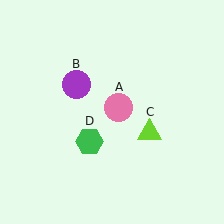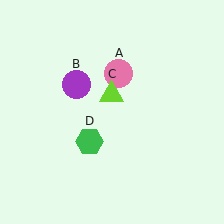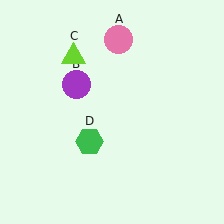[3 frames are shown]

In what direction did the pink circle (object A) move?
The pink circle (object A) moved up.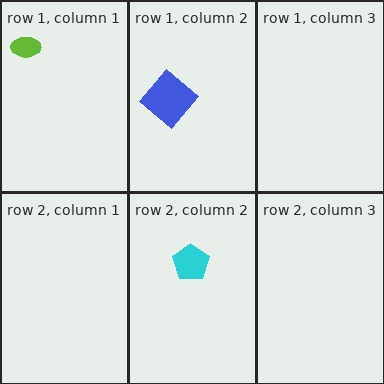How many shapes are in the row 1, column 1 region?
1.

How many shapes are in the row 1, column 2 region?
1.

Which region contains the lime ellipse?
The row 1, column 1 region.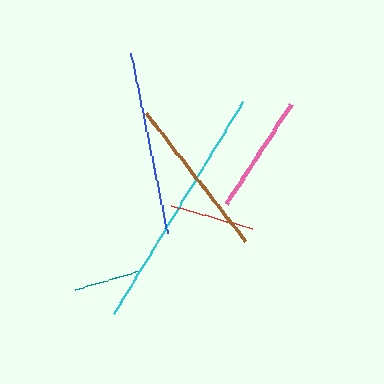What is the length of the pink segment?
The pink segment is approximately 119 pixels long.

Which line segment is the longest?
The cyan line is the longest at approximately 249 pixels.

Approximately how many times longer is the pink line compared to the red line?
The pink line is approximately 1.4 times the length of the red line.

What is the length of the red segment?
The red segment is approximately 84 pixels long.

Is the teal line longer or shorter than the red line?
The red line is longer than the teal line.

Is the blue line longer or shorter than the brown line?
The blue line is longer than the brown line.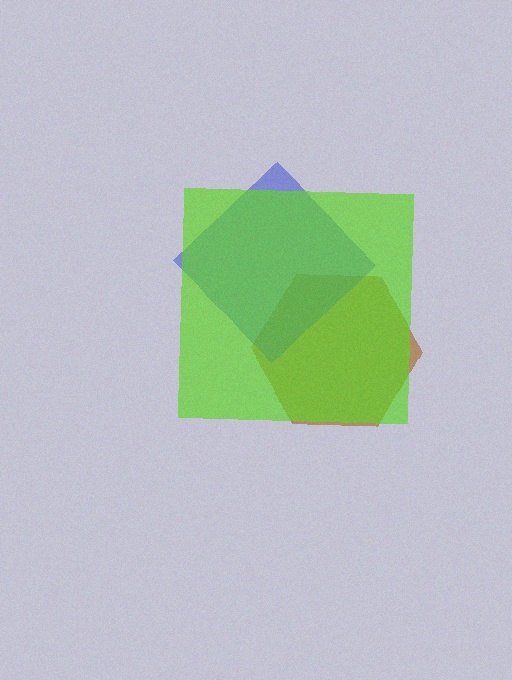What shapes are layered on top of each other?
The layered shapes are: a brown hexagon, a blue diamond, a lime square.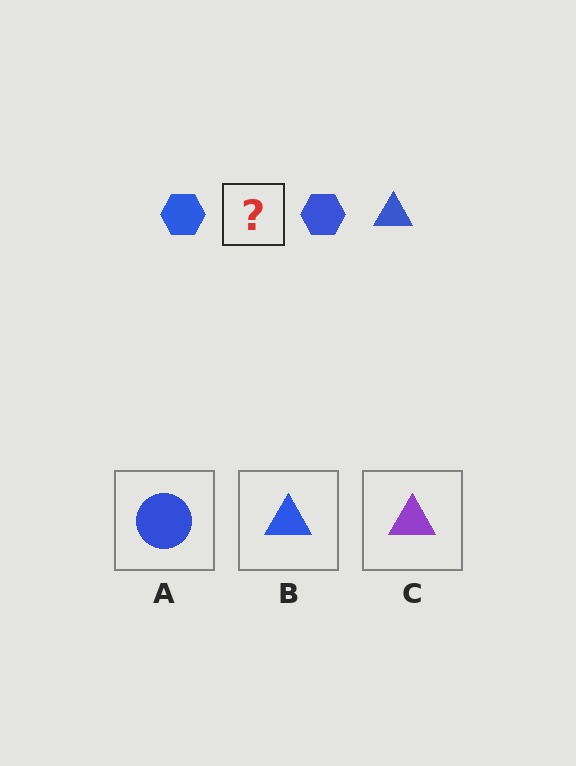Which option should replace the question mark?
Option B.